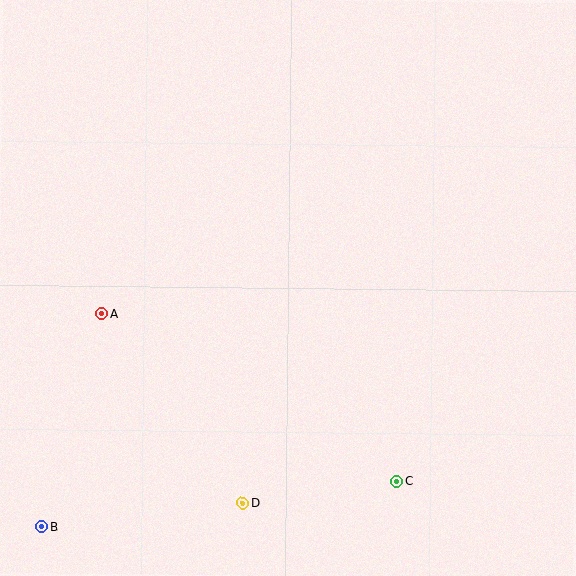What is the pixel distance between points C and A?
The distance between C and A is 339 pixels.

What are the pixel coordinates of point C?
Point C is at (397, 481).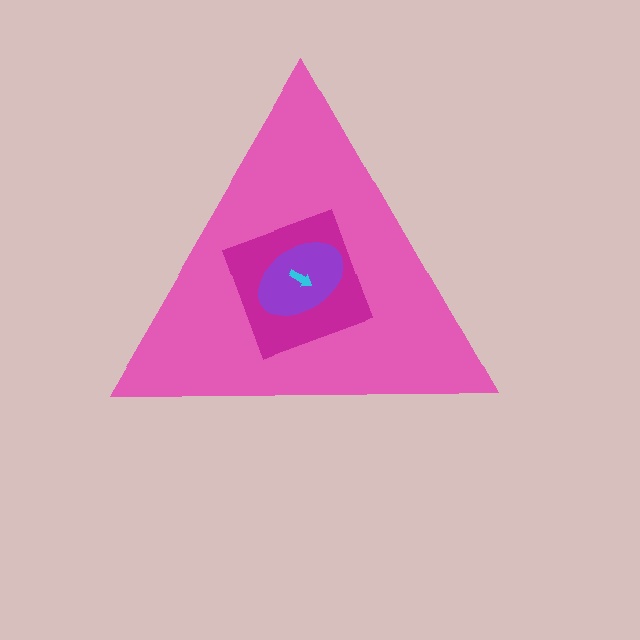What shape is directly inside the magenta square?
The purple ellipse.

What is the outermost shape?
The pink triangle.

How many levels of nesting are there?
4.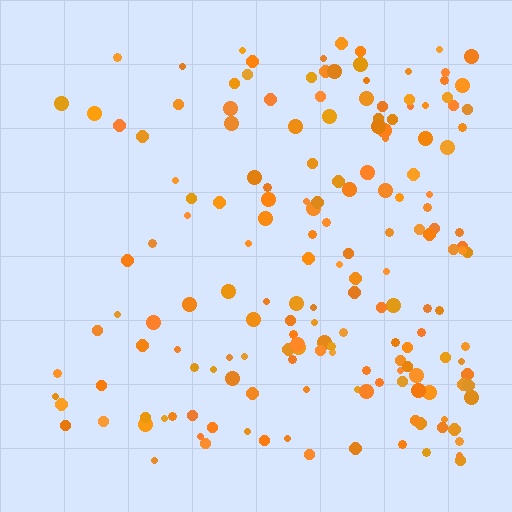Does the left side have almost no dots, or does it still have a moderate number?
Still a moderate number, just noticeably fewer than the right.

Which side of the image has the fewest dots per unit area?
The left.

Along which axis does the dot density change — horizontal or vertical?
Horizontal.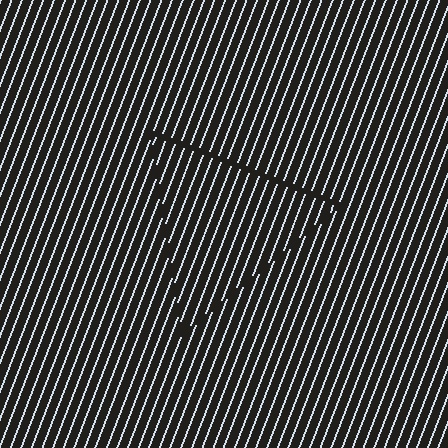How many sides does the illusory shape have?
3 sides — the line-ends trace a triangle.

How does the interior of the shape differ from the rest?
The interior of the shape contains the same grating, shifted by half a period — the contour is defined by the phase discontinuity where line-ends from the inner and outer gratings abut.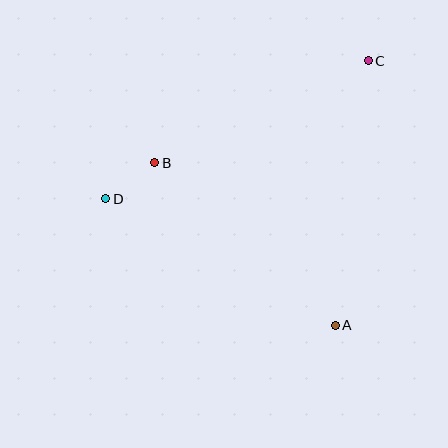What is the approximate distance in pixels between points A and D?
The distance between A and D is approximately 262 pixels.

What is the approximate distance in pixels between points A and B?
The distance between A and B is approximately 243 pixels.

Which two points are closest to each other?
Points B and D are closest to each other.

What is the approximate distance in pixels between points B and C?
The distance between B and C is approximately 237 pixels.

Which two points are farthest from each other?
Points C and D are farthest from each other.